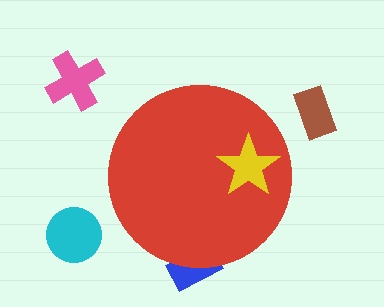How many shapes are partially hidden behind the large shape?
1 shape is partially hidden.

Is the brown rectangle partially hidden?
No, the brown rectangle is fully visible.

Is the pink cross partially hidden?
No, the pink cross is fully visible.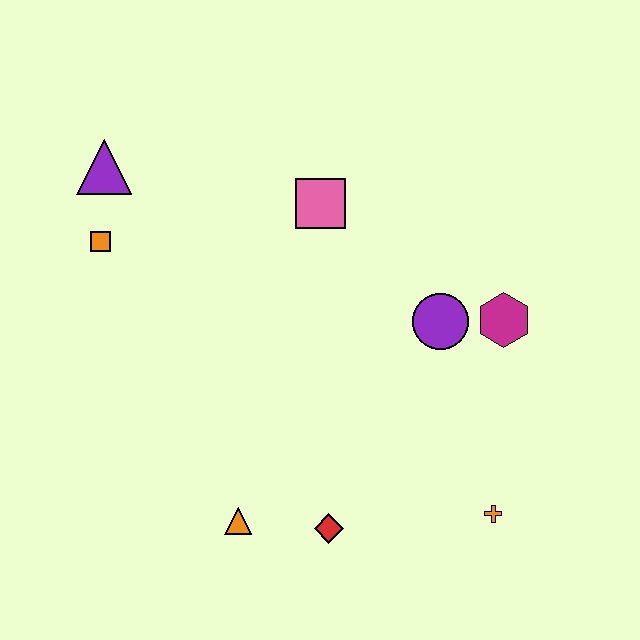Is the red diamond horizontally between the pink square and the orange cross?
Yes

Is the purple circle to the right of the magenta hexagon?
No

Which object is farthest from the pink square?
The orange cross is farthest from the pink square.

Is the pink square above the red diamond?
Yes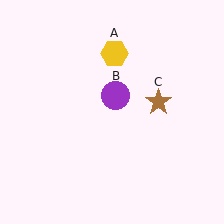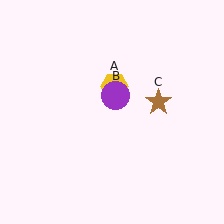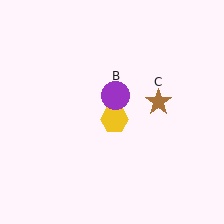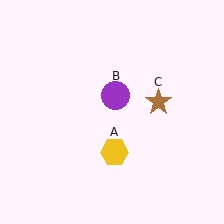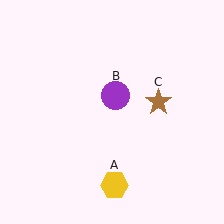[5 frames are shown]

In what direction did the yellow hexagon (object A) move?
The yellow hexagon (object A) moved down.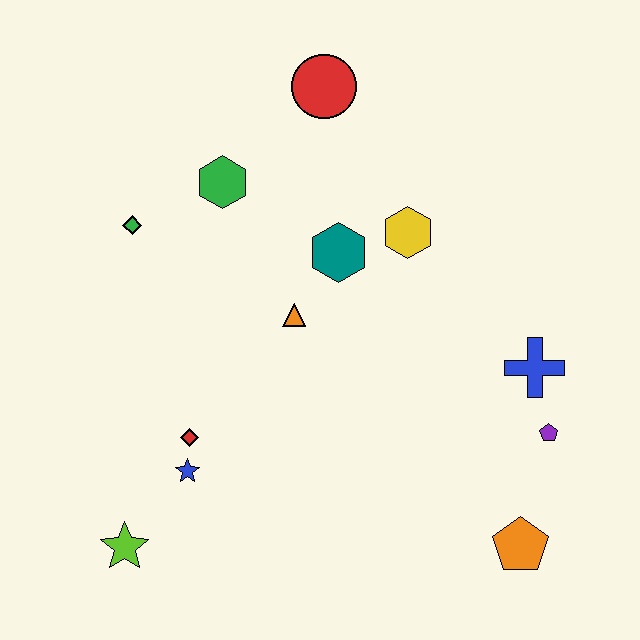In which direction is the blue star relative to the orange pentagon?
The blue star is to the left of the orange pentagon.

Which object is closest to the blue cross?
The purple pentagon is closest to the blue cross.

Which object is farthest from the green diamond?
The orange pentagon is farthest from the green diamond.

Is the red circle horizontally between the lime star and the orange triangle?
No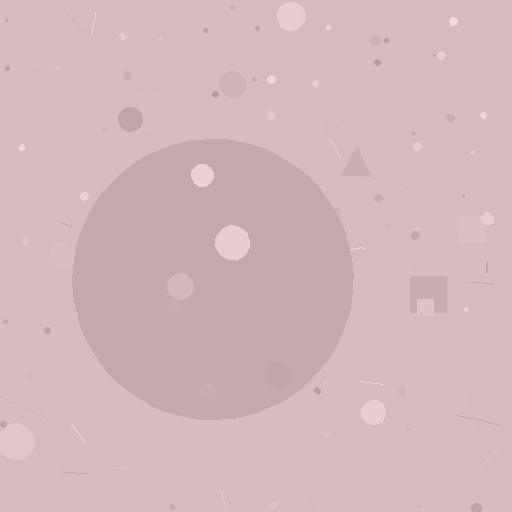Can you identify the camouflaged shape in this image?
The camouflaged shape is a circle.